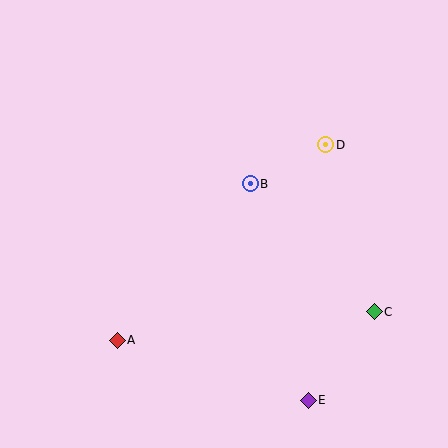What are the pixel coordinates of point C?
Point C is at (374, 312).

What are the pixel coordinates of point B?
Point B is at (250, 184).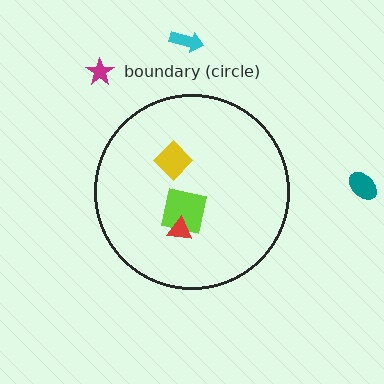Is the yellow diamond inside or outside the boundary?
Inside.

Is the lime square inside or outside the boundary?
Inside.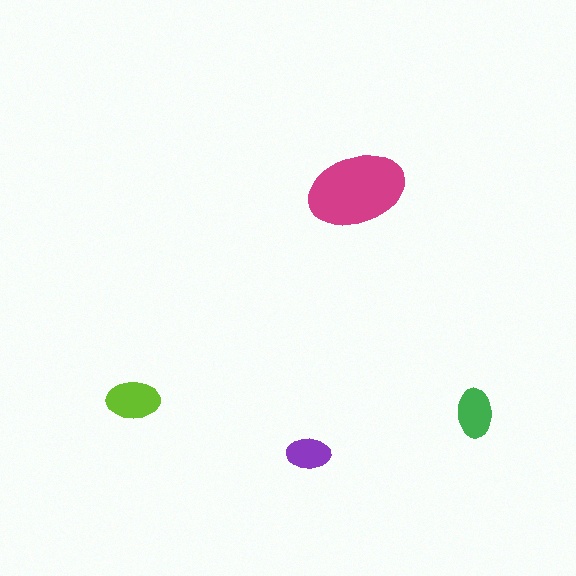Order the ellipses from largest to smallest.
the magenta one, the lime one, the green one, the purple one.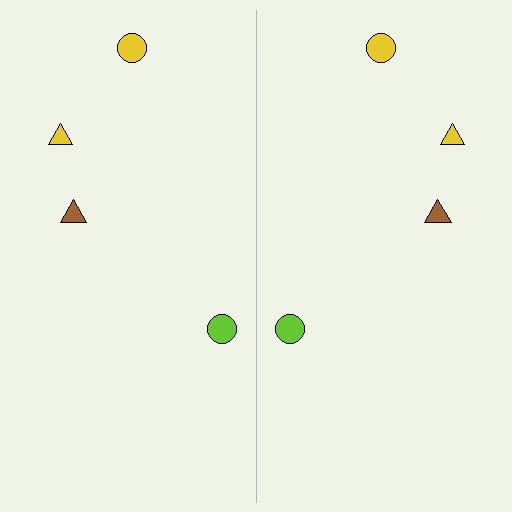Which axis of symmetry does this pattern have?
The pattern has a vertical axis of symmetry running through the center of the image.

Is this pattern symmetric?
Yes, this pattern has bilateral (reflection) symmetry.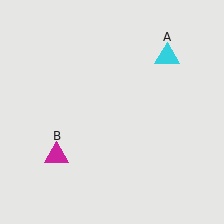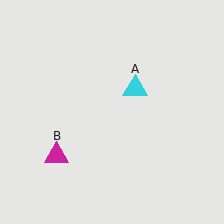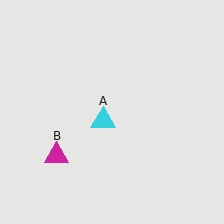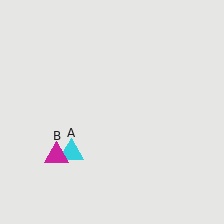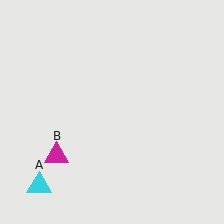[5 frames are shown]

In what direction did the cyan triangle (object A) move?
The cyan triangle (object A) moved down and to the left.